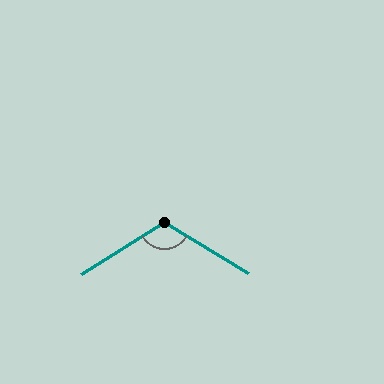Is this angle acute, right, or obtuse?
It is obtuse.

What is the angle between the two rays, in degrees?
Approximately 117 degrees.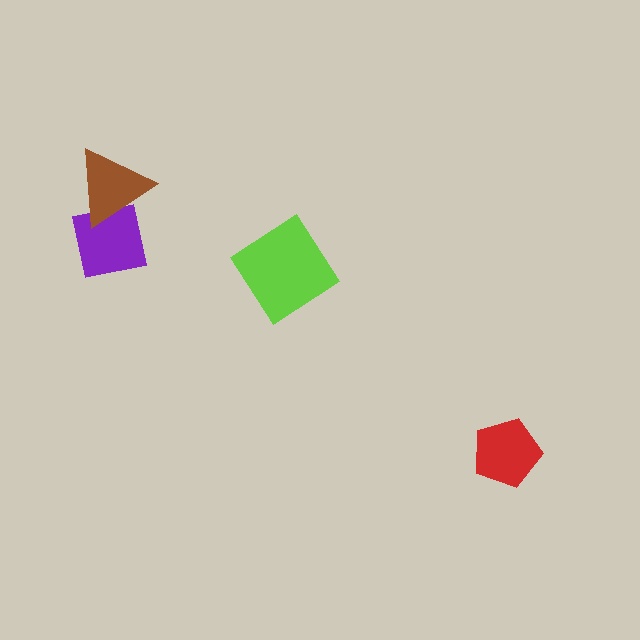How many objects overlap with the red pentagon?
0 objects overlap with the red pentagon.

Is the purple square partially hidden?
Yes, it is partially covered by another shape.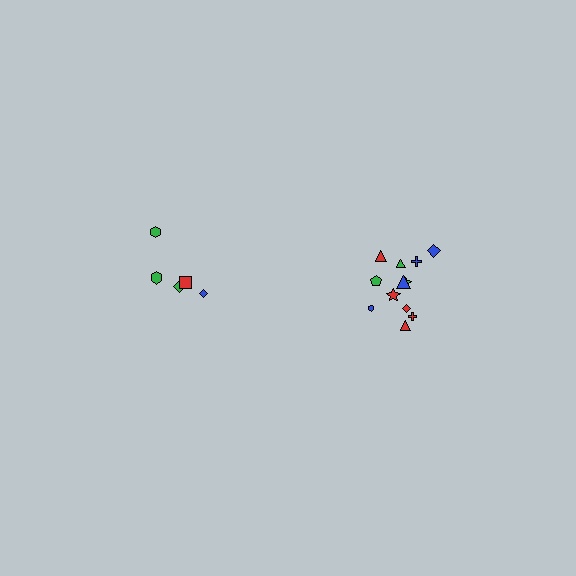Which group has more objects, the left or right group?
The right group.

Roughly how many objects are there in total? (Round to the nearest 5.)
Roughly 15 objects in total.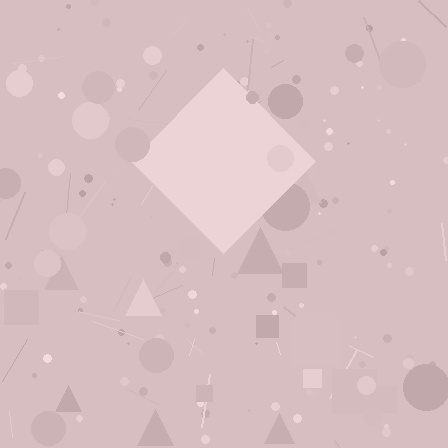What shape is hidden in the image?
A diamond is hidden in the image.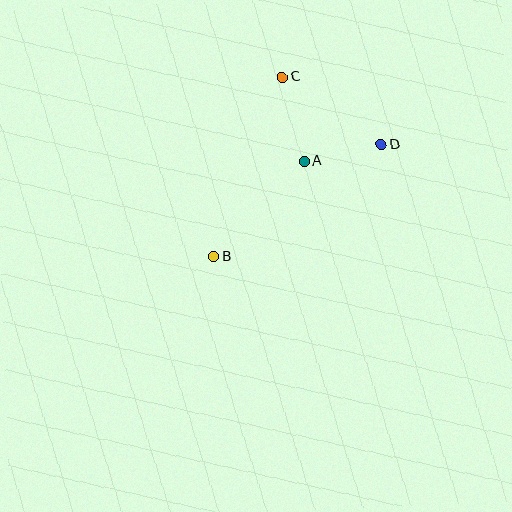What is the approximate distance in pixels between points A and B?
The distance between A and B is approximately 131 pixels.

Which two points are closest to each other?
Points A and D are closest to each other.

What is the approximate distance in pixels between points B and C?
The distance between B and C is approximately 192 pixels.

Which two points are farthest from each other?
Points B and D are farthest from each other.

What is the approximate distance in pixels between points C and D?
The distance between C and D is approximately 120 pixels.